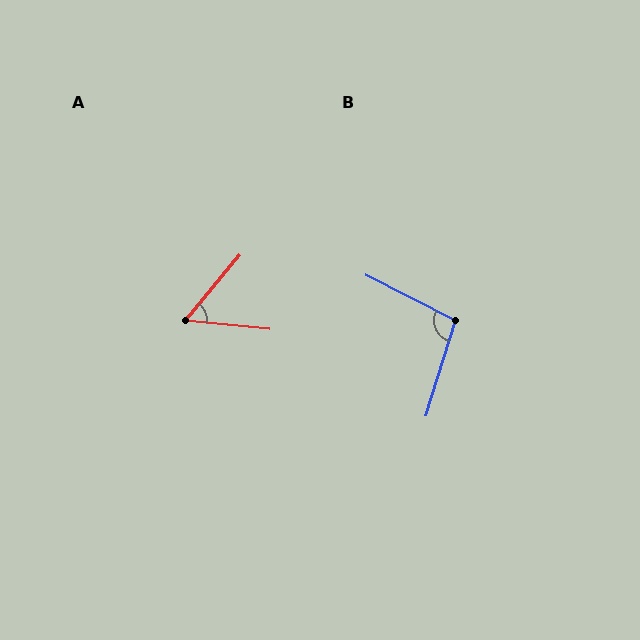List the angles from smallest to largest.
A (56°), B (100°).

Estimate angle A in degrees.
Approximately 56 degrees.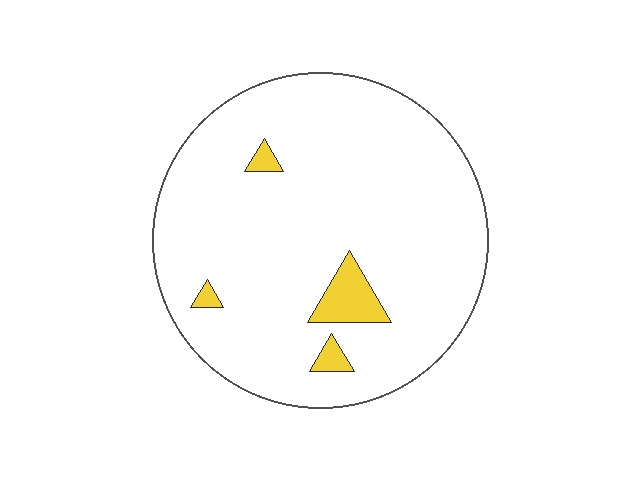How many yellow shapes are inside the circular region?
4.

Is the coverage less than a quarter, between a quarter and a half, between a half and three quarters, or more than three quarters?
Less than a quarter.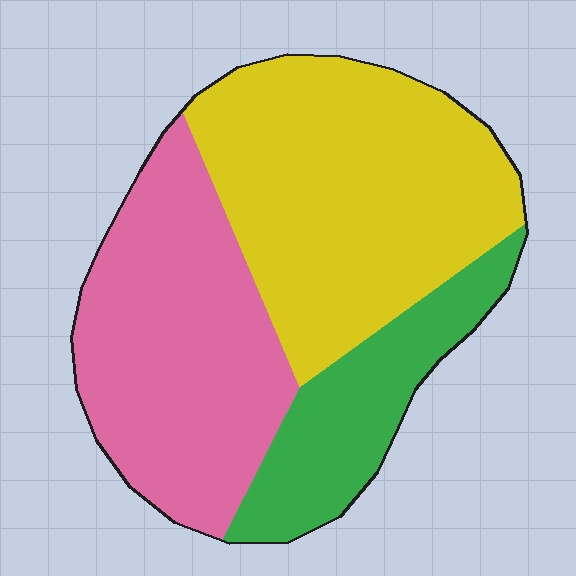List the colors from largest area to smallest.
From largest to smallest: yellow, pink, green.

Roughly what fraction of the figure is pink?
Pink covers 37% of the figure.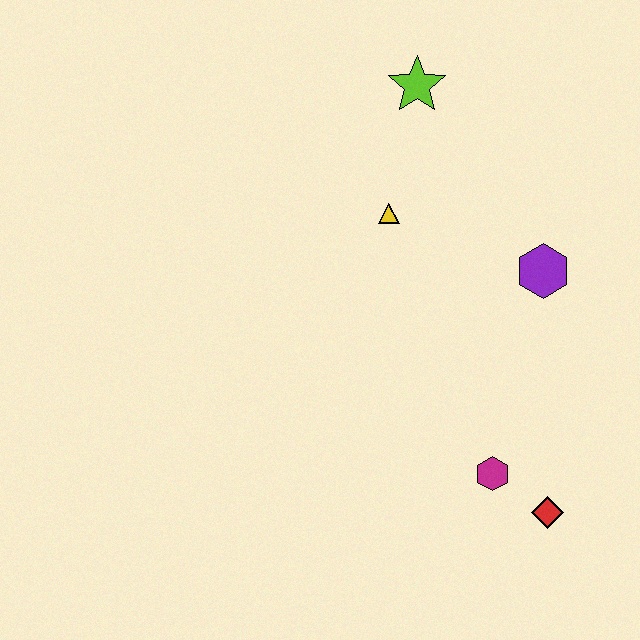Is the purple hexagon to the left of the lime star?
No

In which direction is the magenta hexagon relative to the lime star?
The magenta hexagon is below the lime star.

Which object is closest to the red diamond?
The magenta hexagon is closest to the red diamond.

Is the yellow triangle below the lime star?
Yes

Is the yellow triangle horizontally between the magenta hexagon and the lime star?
No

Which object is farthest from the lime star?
The red diamond is farthest from the lime star.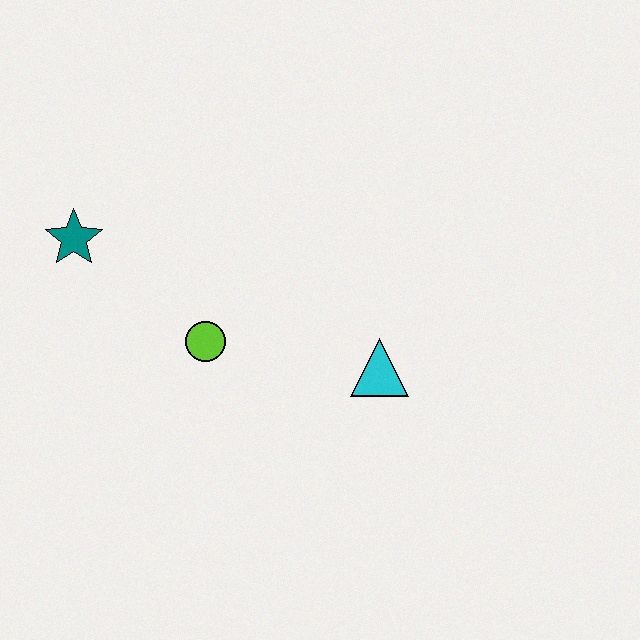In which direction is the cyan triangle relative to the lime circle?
The cyan triangle is to the right of the lime circle.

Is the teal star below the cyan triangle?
No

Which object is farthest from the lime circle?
The cyan triangle is farthest from the lime circle.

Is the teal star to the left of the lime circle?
Yes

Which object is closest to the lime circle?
The teal star is closest to the lime circle.